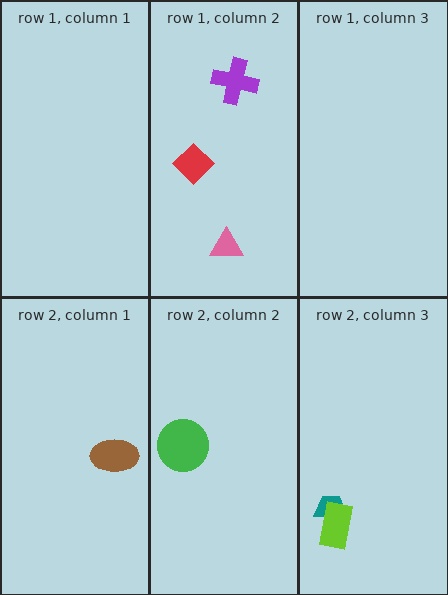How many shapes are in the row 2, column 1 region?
1.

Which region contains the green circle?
The row 2, column 2 region.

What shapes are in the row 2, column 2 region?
The green circle.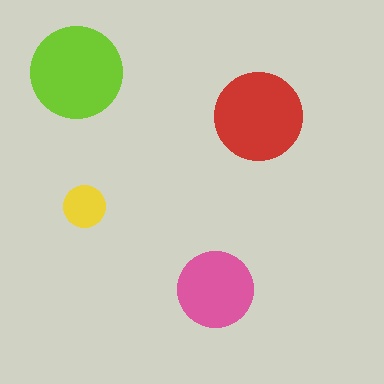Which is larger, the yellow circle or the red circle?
The red one.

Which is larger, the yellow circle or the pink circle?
The pink one.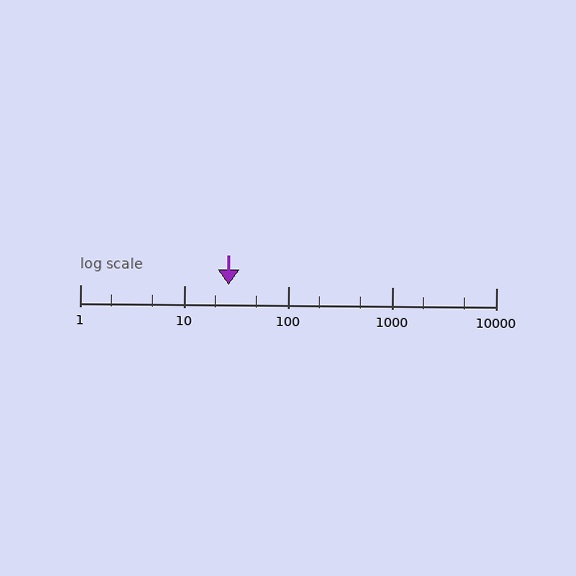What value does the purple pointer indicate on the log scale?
The pointer indicates approximately 27.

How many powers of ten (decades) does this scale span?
The scale spans 4 decades, from 1 to 10000.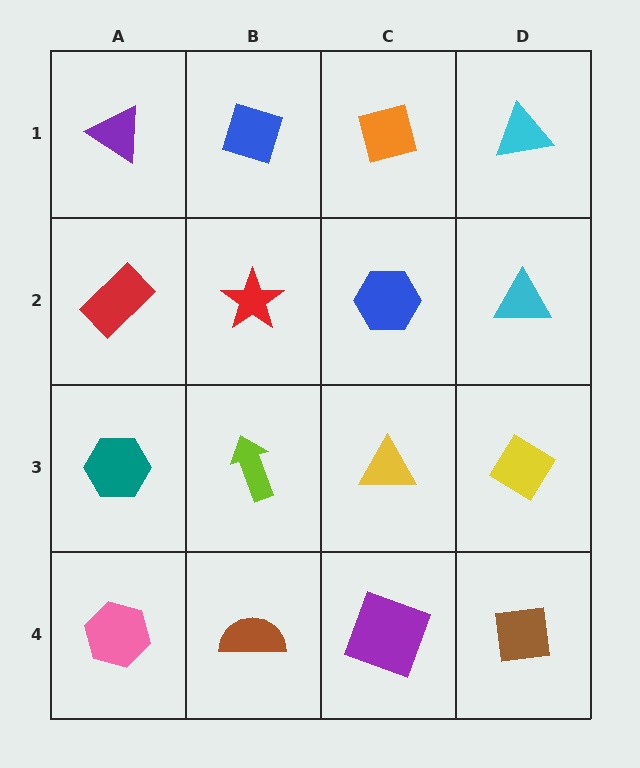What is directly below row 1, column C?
A blue hexagon.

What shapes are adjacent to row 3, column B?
A red star (row 2, column B), a brown semicircle (row 4, column B), a teal hexagon (row 3, column A), a yellow triangle (row 3, column C).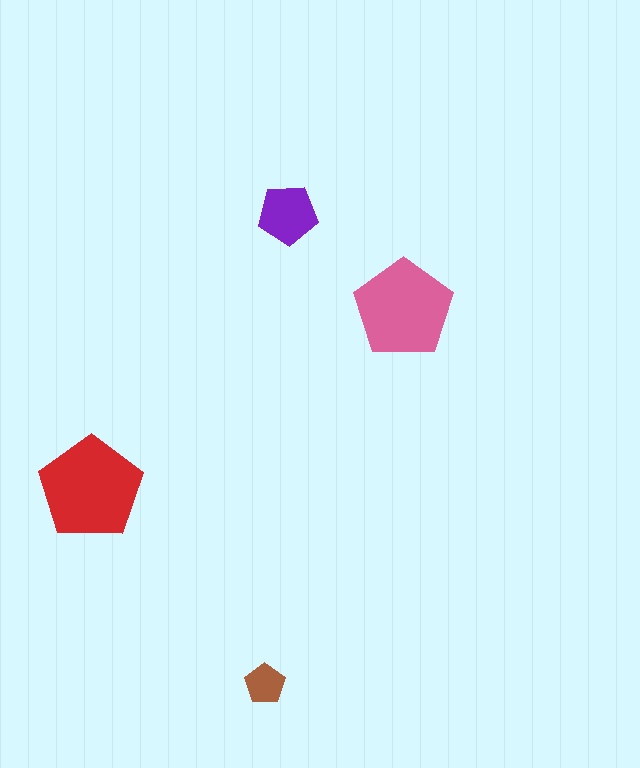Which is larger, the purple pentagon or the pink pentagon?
The pink one.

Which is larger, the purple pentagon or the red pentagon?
The red one.